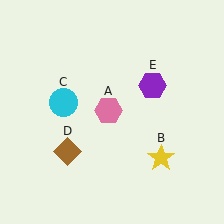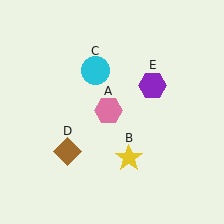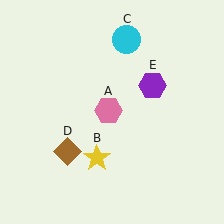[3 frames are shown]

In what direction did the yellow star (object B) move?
The yellow star (object B) moved left.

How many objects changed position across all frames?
2 objects changed position: yellow star (object B), cyan circle (object C).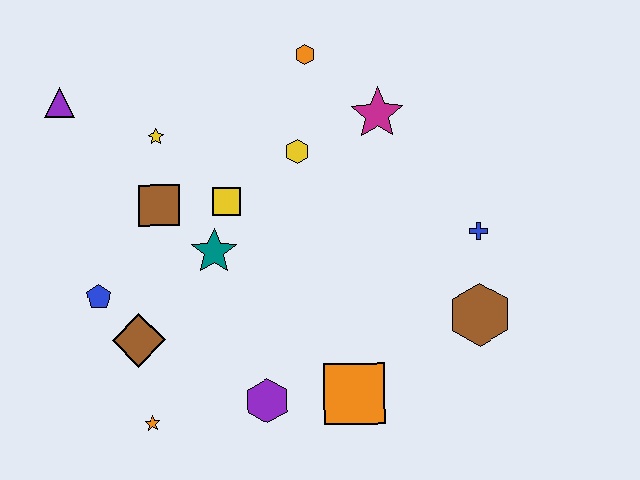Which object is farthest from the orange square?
The purple triangle is farthest from the orange square.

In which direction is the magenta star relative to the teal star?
The magenta star is to the right of the teal star.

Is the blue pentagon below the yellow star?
Yes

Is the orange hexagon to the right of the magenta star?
No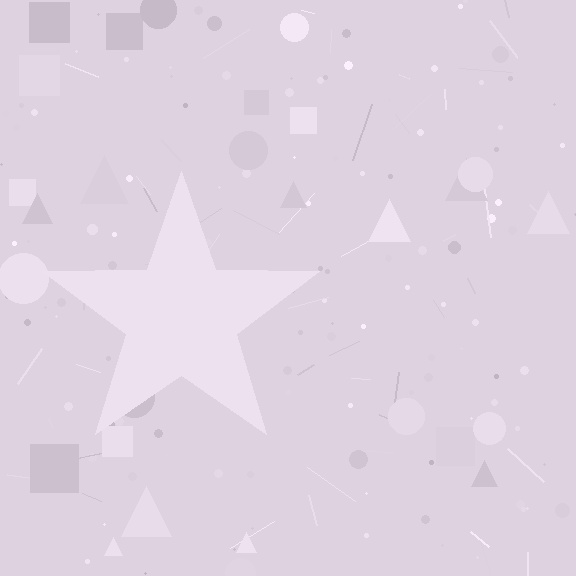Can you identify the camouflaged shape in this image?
The camouflaged shape is a star.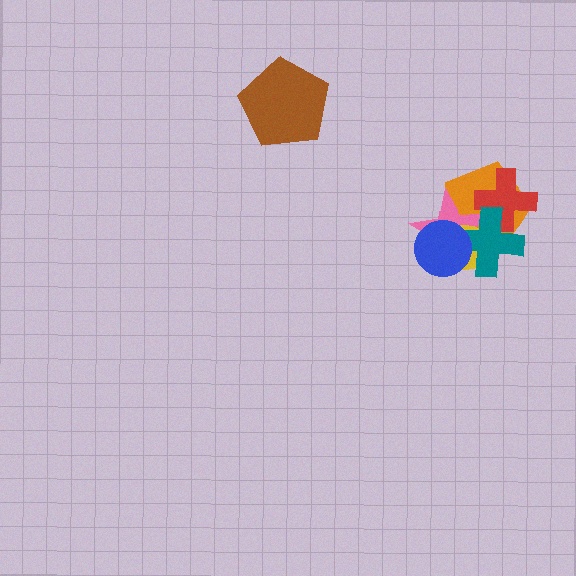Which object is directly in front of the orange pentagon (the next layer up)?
The pink star is directly in front of the orange pentagon.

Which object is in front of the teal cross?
The blue circle is in front of the teal cross.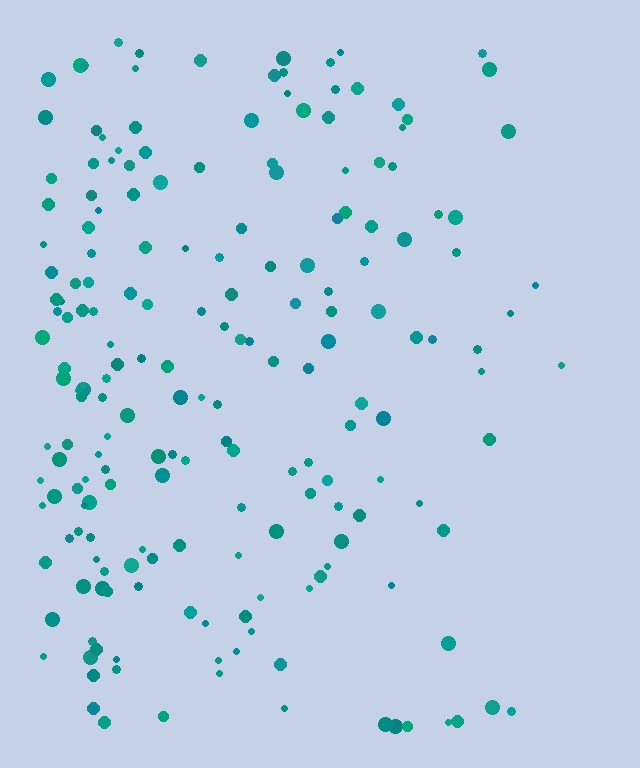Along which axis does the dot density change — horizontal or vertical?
Horizontal.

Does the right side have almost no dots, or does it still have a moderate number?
Still a moderate number, just noticeably fewer than the left.